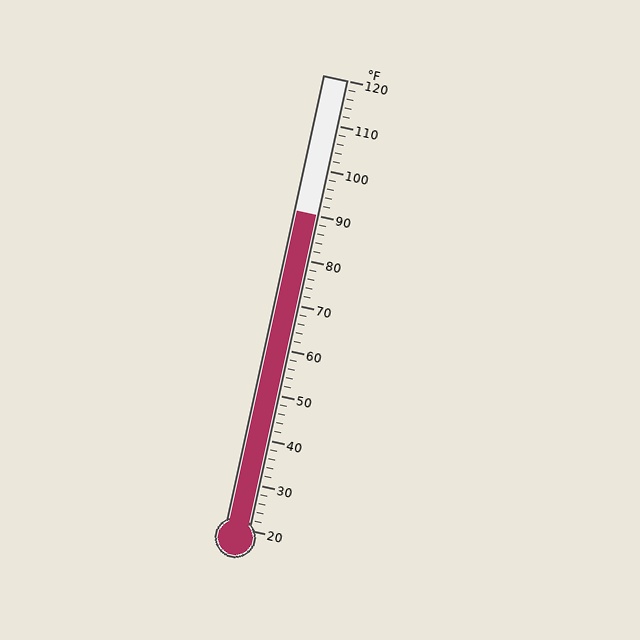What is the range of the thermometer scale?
The thermometer scale ranges from 20°F to 120°F.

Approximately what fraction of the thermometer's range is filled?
The thermometer is filled to approximately 70% of its range.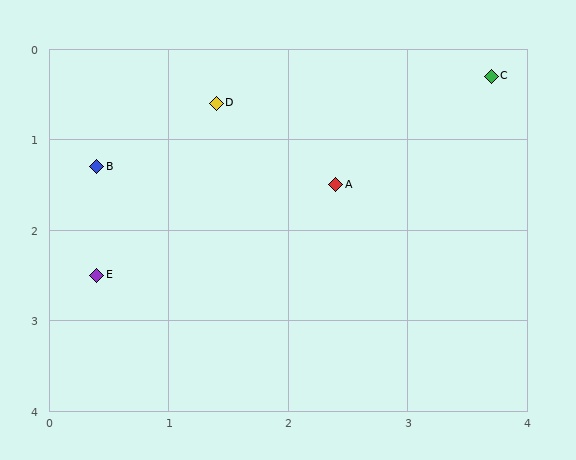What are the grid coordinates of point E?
Point E is at approximately (0.4, 2.5).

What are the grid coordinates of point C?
Point C is at approximately (3.7, 0.3).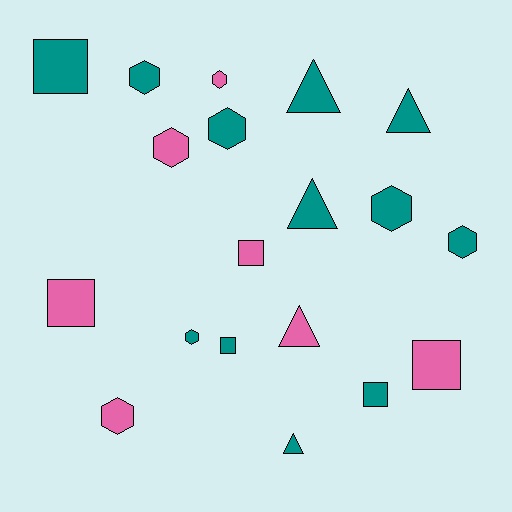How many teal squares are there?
There are 3 teal squares.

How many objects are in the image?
There are 19 objects.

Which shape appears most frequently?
Hexagon, with 8 objects.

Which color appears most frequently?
Teal, with 12 objects.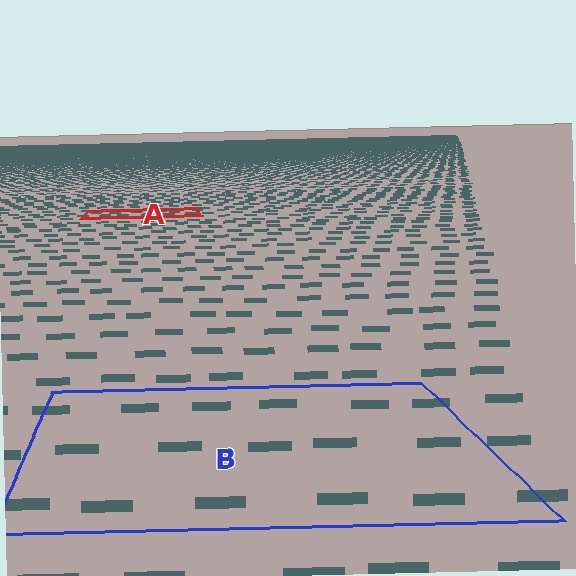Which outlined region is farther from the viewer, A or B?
Region A is farther from the viewer — the texture elements inside it appear smaller and more densely packed.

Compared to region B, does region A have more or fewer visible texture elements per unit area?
Region A has more texture elements per unit area — they are packed more densely because it is farther away.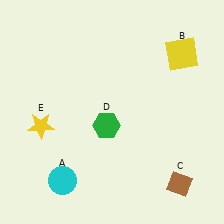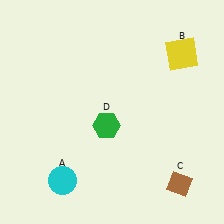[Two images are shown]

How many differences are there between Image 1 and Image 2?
There is 1 difference between the two images.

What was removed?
The yellow star (E) was removed in Image 2.